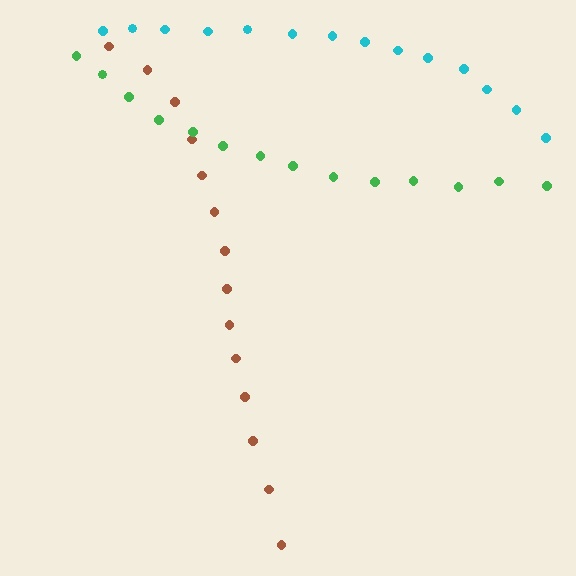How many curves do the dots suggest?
There are 3 distinct paths.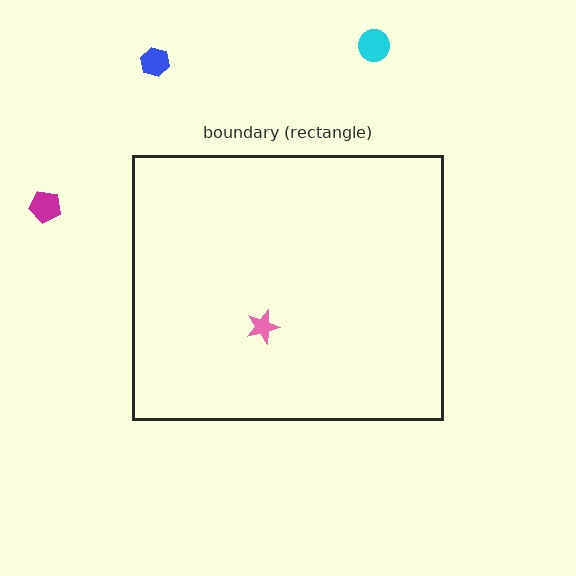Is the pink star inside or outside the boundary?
Inside.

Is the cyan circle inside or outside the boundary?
Outside.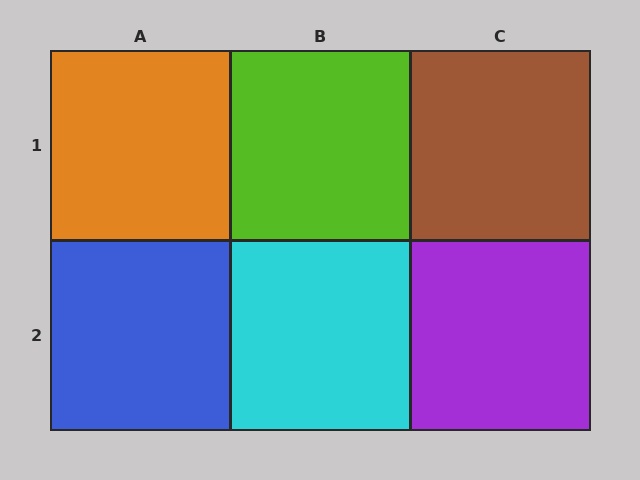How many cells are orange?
1 cell is orange.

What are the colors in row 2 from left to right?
Blue, cyan, purple.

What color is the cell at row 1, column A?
Orange.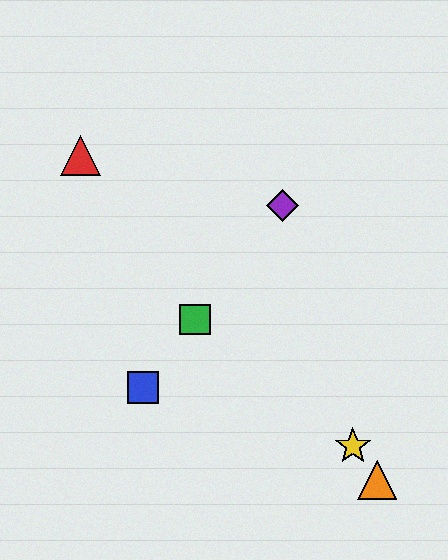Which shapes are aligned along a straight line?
The blue square, the green square, the purple diamond are aligned along a straight line.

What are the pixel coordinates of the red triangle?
The red triangle is at (81, 155).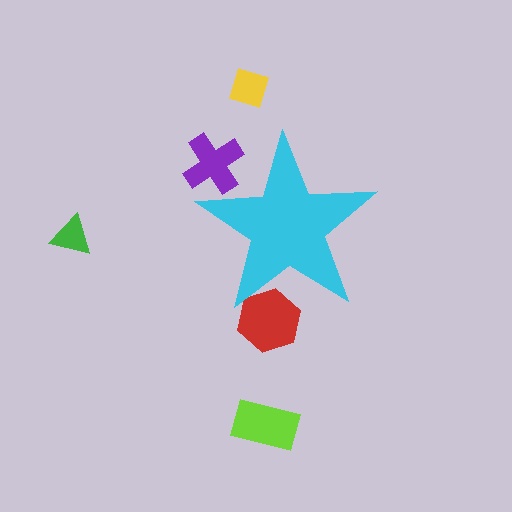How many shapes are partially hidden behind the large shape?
2 shapes are partially hidden.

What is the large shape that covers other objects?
A cyan star.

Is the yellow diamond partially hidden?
No, the yellow diamond is fully visible.